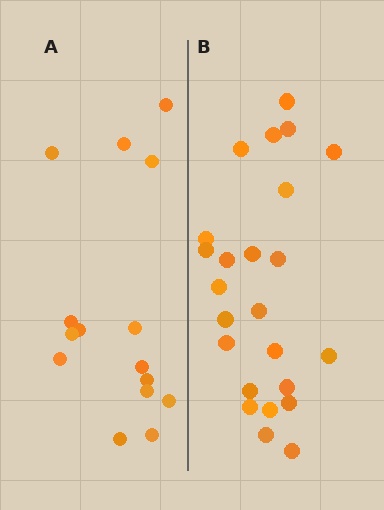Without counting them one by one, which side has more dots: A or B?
Region B (the right region) has more dots.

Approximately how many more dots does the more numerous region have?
Region B has roughly 8 or so more dots than region A.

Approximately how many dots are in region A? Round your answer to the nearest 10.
About 20 dots. (The exact count is 15, which rounds to 20.)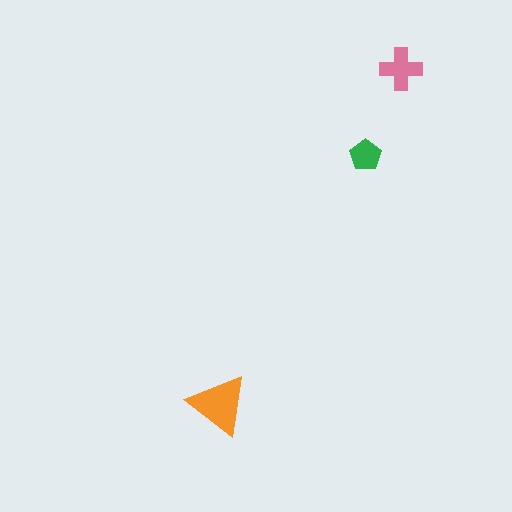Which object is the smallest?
The green pentagon.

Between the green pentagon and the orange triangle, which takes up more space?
The orange triangle.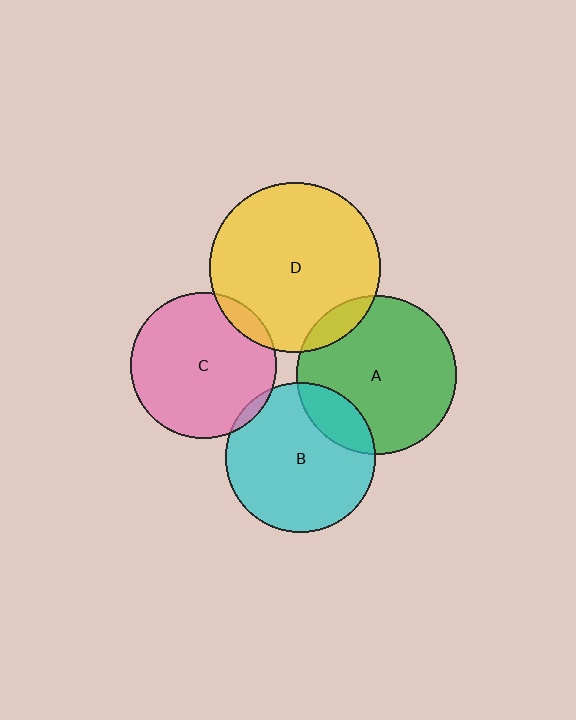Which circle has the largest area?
Circle D (yellow).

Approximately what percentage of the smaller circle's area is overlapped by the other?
Approximately 10%.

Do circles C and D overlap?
Yes.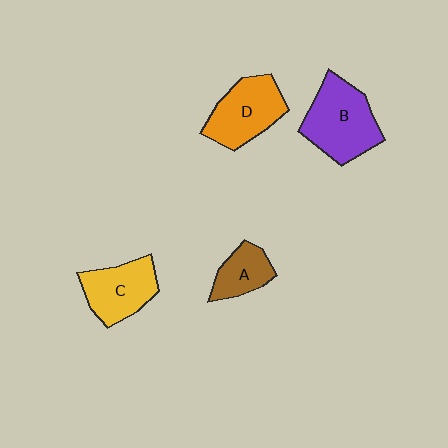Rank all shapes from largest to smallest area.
From largest to smallest: B (purple), D (orange), C (yellow), A (brown).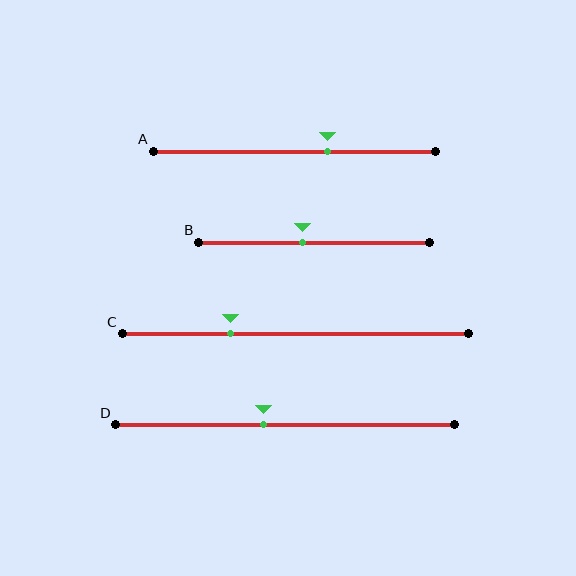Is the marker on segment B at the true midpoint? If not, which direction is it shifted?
No, the marker on segment B is shifted to the left by about 5% of the segment length.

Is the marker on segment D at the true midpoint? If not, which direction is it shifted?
No, the marker on segment D is shifted to the left by about 6% of the segment length.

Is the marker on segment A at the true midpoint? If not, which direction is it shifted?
No, the marker on segment A is shifted to the right by about 12% of the segment length.